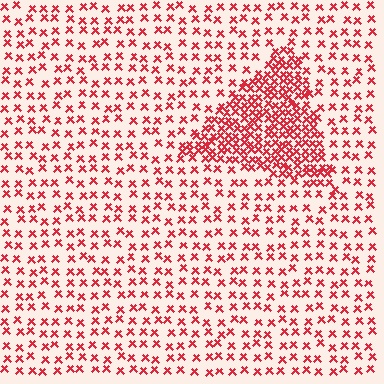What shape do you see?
I see a triangle.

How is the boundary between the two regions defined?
The boundary is defined by a change in element density (approximately 2.6x ratio). All elements are the same color, size, and shape.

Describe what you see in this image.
The image contains small red elements arranged at two different densities. A triangle-shaped region is visible where the elements are more densely packed than the surrounding area.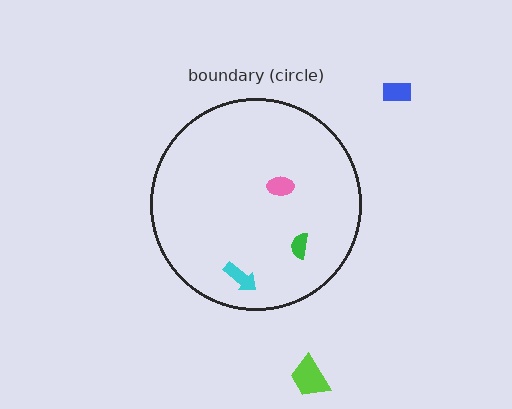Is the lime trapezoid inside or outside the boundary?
Outside.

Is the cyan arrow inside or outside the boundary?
Inside.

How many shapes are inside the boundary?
3 inside, 2 outside.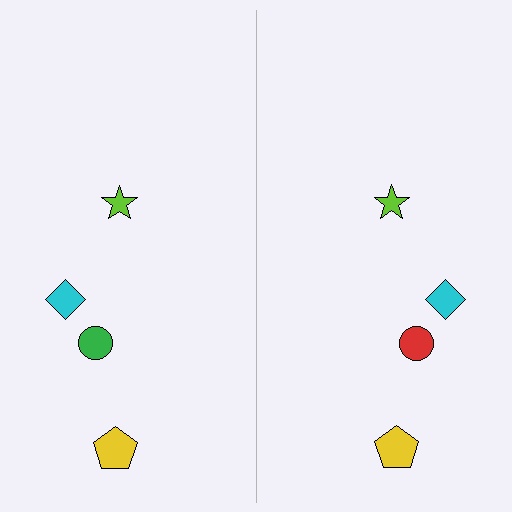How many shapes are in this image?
There are 8 shapes in this image.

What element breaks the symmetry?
The red circle on the right side breaks the symmetry — its mirror counterpart is green.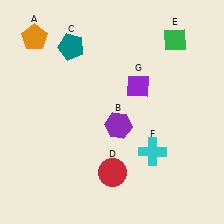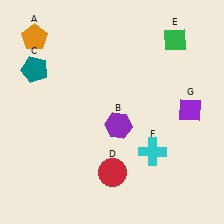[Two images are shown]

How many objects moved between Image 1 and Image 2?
2 objects moved between the two images.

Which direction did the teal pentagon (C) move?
The teal pentagon (C) moved left.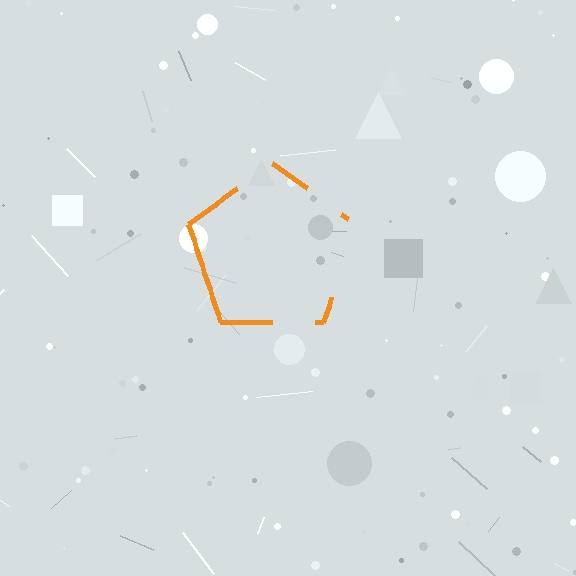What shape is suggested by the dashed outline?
The dashed outline suggests a pentagon.